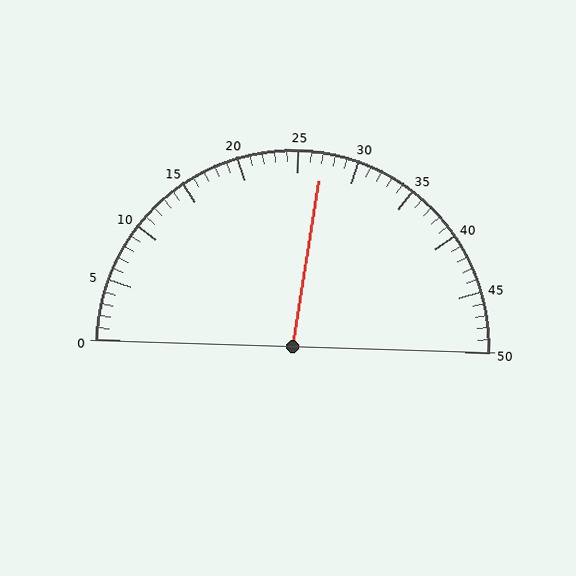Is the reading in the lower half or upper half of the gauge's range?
The reading is in the upper half of the range (0 to 50).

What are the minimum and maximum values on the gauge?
The gauge ranges from 0 to 50.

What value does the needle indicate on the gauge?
The needle indicates approximately 27.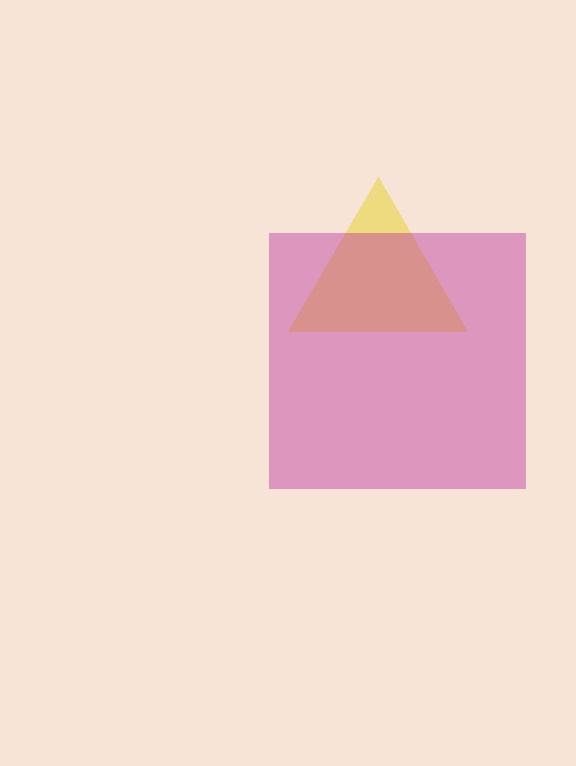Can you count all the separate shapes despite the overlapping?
Yes, there are 2 separate shapes.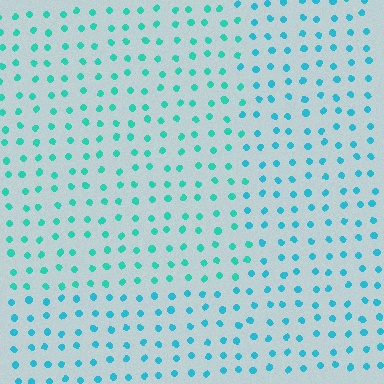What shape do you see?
I see a rectangle.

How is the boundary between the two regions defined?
The boundary is defined purely by a slight shift in hue (about 20 degrees). Spacing, size, and orientation are identical on both sides.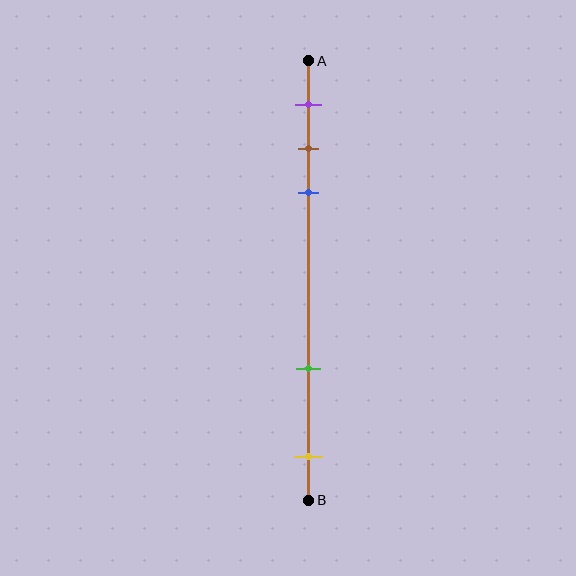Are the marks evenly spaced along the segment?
No, the marks are not evenly spaced.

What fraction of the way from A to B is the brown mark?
The brown mark is approximately 20% (0.2) of the way from A to B.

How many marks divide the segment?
There are 5 marks dividing the segment.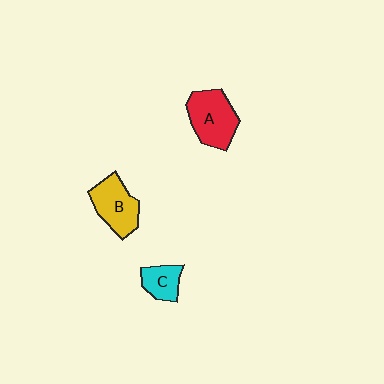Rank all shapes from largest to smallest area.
From largest to smallest: A (red), B (yellow), C (cyan).